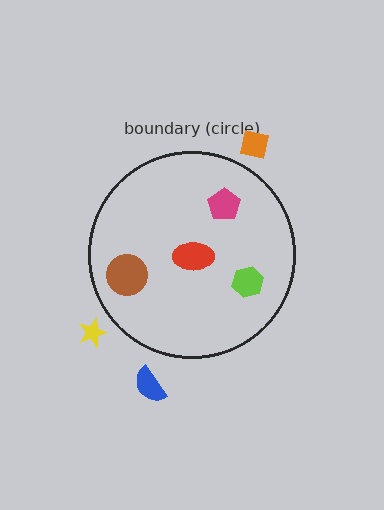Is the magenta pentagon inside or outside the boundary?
Inside.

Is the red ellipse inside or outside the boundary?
Inside.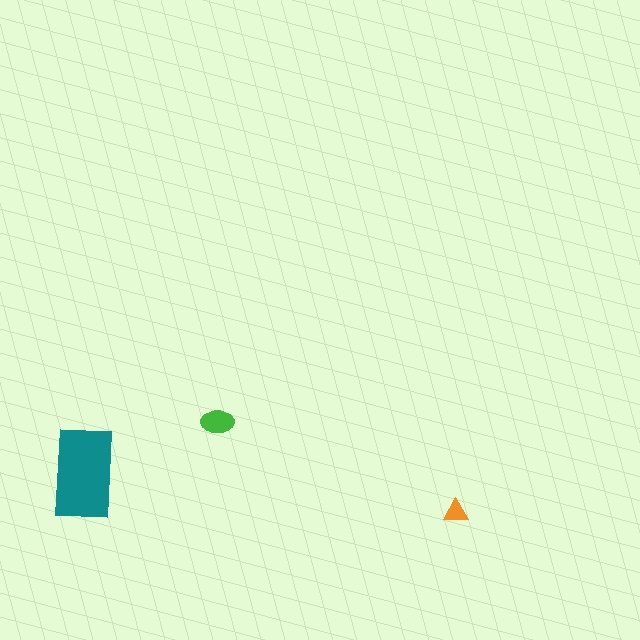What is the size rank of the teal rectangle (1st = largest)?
1st.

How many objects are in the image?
There are 3 objects in the image.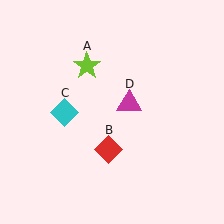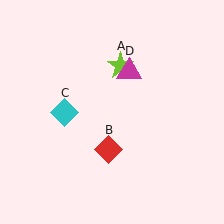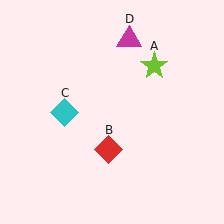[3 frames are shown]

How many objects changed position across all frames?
2 objects changed position: lime star (object A), magenta triangle (object D).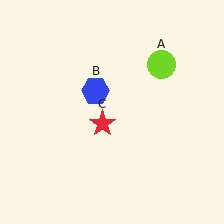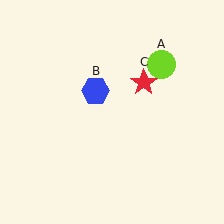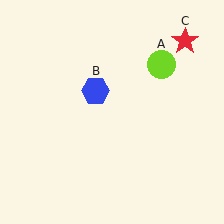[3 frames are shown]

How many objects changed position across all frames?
1 object changed position: red star (object C).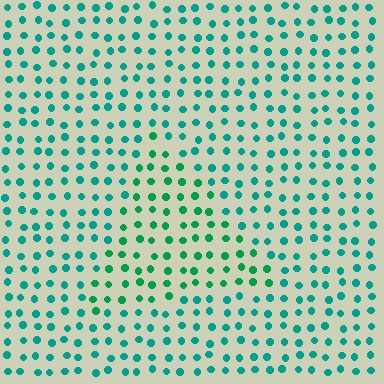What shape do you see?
I see a triangle.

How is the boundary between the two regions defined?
The boundary is defined purely by a slight shift in hue (about 27 degrees). Spacing, size, and orientation are identical on both sides.